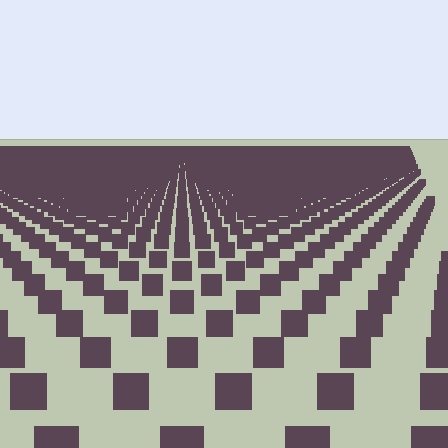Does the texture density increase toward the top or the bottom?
Density increases toward the top.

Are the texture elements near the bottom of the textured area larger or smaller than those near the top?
Larger. Near the bottom, elements are closer to the viewer and appear at a bigger on-screen size.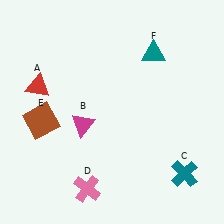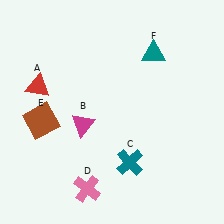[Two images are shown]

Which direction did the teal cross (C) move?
The teal cross (C) moved left.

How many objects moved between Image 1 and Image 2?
1 object moved between the two images.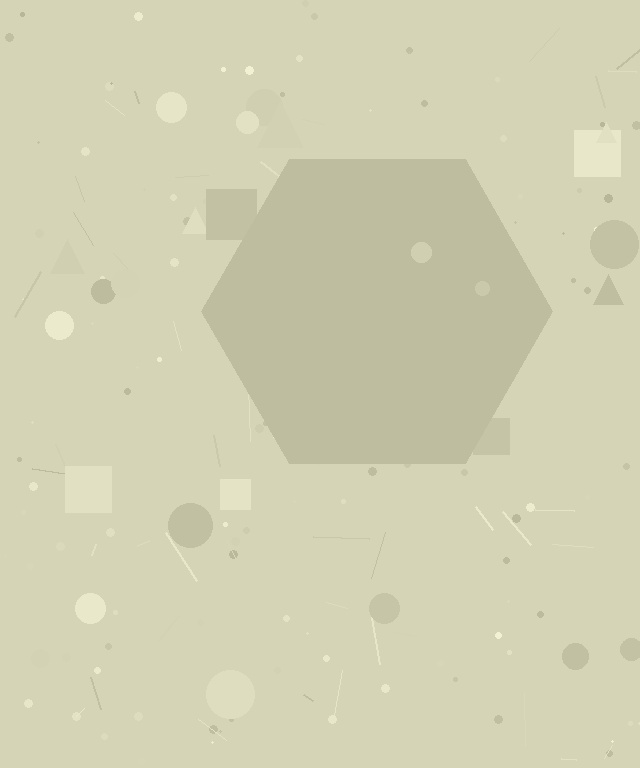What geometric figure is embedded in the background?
A hexagon is embedded in the background.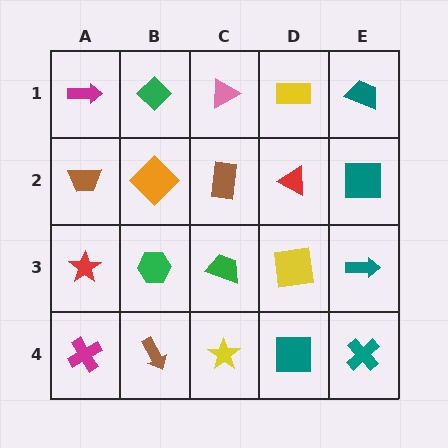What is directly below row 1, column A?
A brown trapezoid.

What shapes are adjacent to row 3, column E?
A teal square (row 2, column E), a teal cross (row 4, column E), a yellow square (row 3, column D).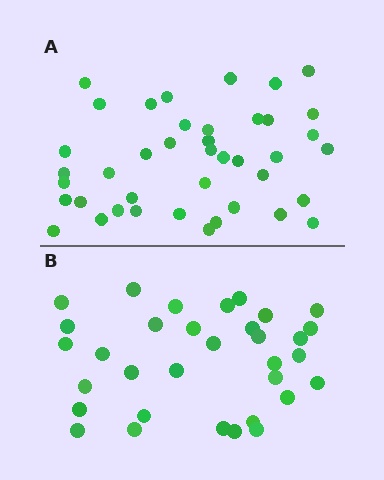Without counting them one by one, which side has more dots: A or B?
Region A (the top region) has more dots.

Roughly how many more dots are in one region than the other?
Region A has roughly 8 or so more dots than region B.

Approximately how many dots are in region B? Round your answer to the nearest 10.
About 30 dots. (The exact count is 33, which rounds to 30.)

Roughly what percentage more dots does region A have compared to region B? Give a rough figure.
About 25% more.